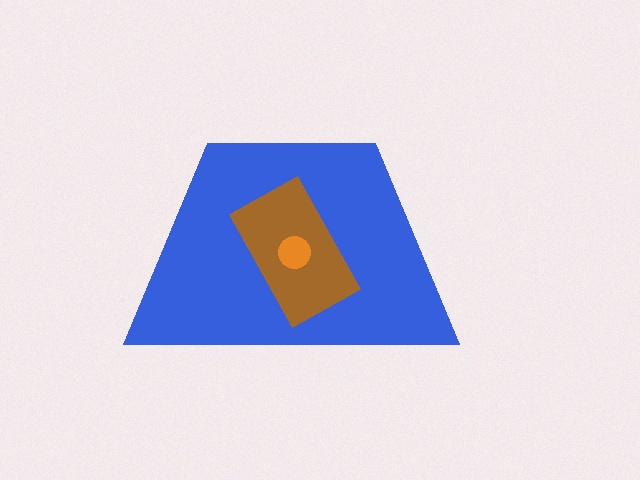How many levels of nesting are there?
3.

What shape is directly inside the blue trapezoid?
The brown rectangle.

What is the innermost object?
The orange circle.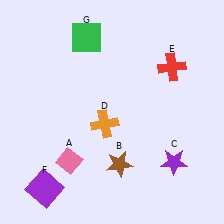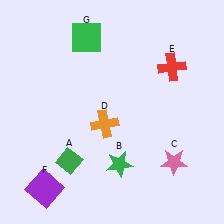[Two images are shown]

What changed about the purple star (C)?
In Image 1, C is purple. In Image 2, it changed to pink.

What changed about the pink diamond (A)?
In Image 1, A is pink. In Image 2, it changed to green.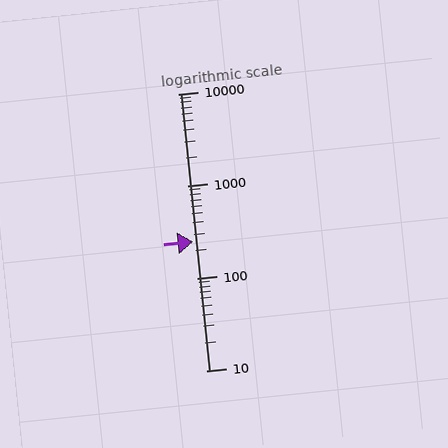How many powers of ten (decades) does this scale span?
The scale spans 3 decades, from 10 to 10000.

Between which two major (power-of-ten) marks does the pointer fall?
The pointer is between 100 and 1000.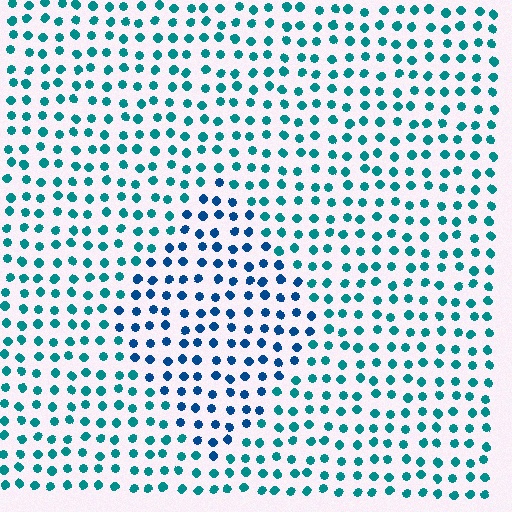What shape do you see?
I see a diamond.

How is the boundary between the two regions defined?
The boundary is defined purely by a slight shift in hue (about 31 degrees). Spacing, size, and orientation are identical on both sides.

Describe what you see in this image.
The image is filled with small teal elements in a uniform arrangement. A diamond-shaped region is visible where the elements are tinted to a slightly different hue, forming a subtle color boundary.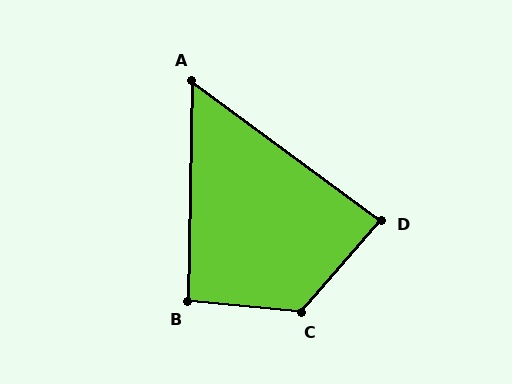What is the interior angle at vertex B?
Approximately 94 degrees (approximately right).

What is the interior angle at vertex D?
Approximately 86 degrees (approximately right).